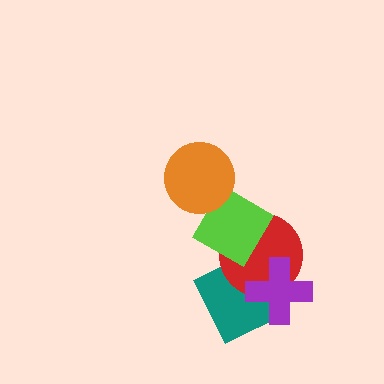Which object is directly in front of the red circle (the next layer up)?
The lime diamond is directly in front of the red circle.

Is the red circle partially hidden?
Yes, it is partially covered by another shape.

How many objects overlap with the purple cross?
2 objects overlap with the purple cross.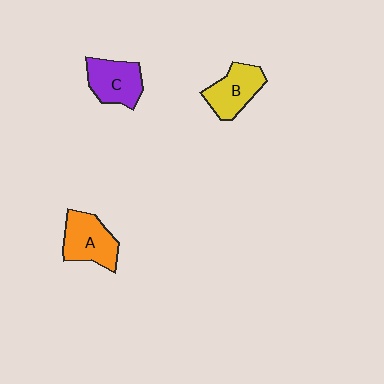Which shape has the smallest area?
Shape C (purple).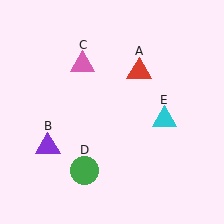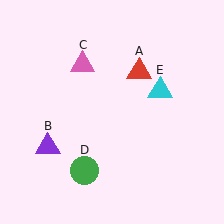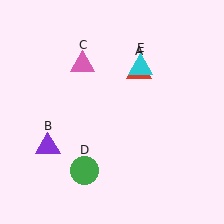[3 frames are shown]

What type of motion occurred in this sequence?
The cyan triangle (object E) rotated counterclockwise around the center of the scene.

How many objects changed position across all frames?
1 object changed position: cyan triangle (object E).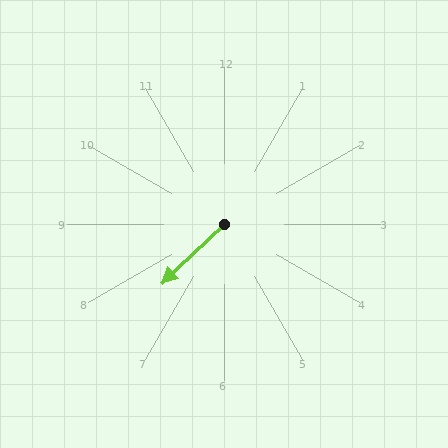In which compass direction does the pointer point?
Southwest.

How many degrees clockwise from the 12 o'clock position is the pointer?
Approximately 226 degrees.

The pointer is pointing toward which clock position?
Roughly 8 o'clock.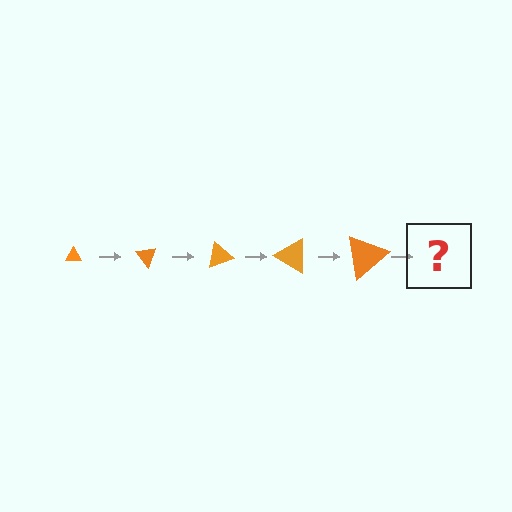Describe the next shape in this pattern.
It should be a triangle, larger than the previous one and rotated 250 degrees from the start.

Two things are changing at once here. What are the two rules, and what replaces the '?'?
The two rules are that the triangle grows larger each step and it rotates 50 degrees each step. The '?' should be a triangle, larger than the previous one and rotated 250 degrees from the start.